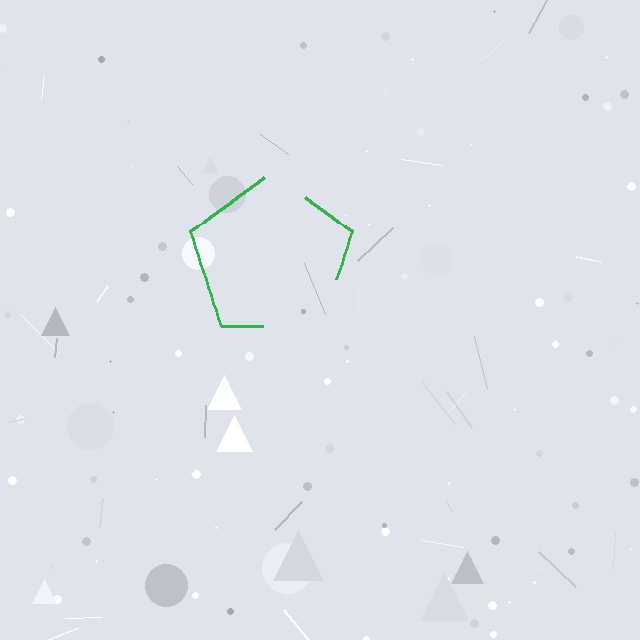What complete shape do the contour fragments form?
The contour fragments form a pentagon.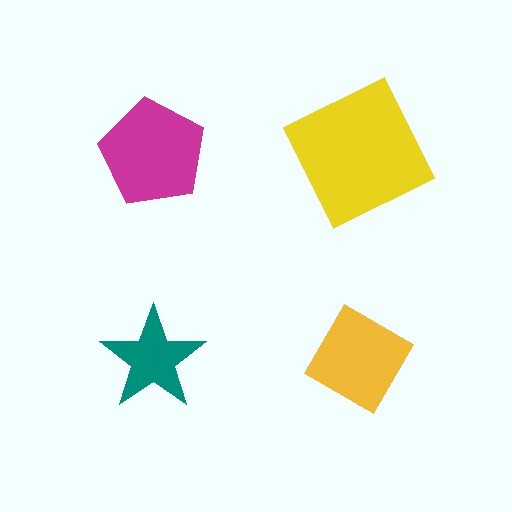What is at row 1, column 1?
A magenta pentagon.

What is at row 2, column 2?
A yellow diamond.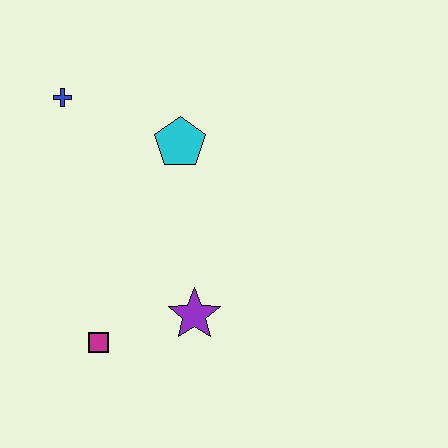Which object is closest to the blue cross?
The cyan pentagon is closest to the blue cross.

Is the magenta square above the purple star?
No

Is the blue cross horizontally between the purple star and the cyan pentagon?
No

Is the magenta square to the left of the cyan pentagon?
Yes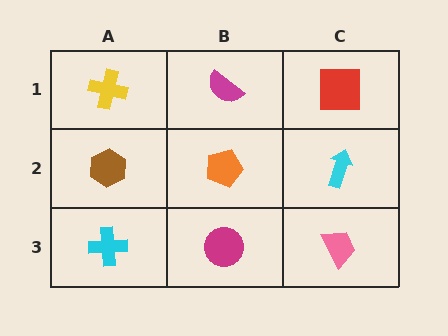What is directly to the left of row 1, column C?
A magenta semicircle.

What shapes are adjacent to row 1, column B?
An orange pentagon (row 2, column B), a yellow cross (row 1, column A), a red square (row 1, column C).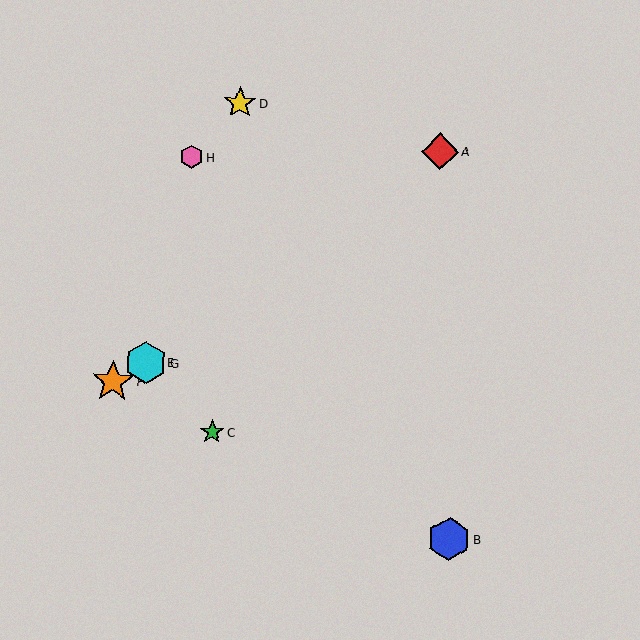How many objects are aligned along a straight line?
3 objects (E, F, G) are aligned along a straight line.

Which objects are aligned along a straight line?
Objects E, F, G are aligned along a straight line.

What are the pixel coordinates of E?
Object E is at (146, 363).